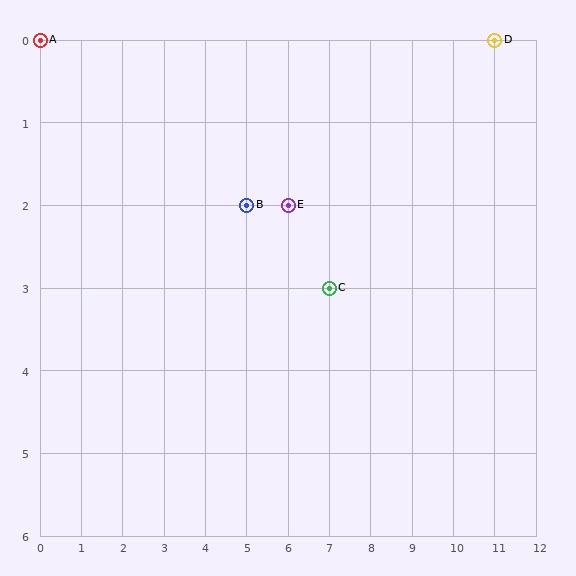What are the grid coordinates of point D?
Point D is at grid coordinates (11, 0).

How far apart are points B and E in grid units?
Points B and E are 1 column apart.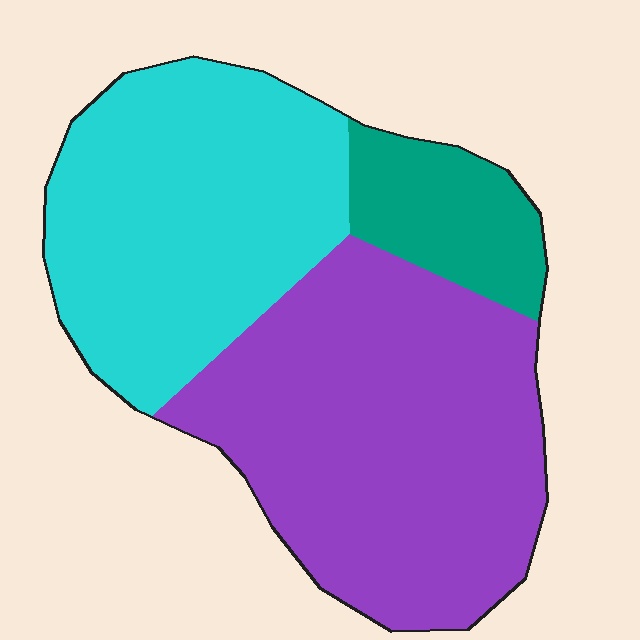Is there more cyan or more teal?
Cyan.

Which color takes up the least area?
Teal, at roughly 10%.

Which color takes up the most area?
Purple, at roughly 50%.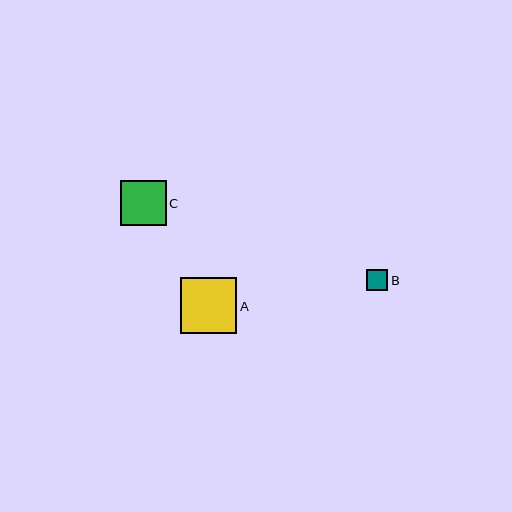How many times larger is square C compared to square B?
Square C is approximately 2.1 times the size of square B.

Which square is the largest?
Square A is the largest with a size of approximately 56 pixels.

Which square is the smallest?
Square B is the smallest with a size of approximately 21 pixels.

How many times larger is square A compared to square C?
Square A is approximately 1.2 times the size of square C.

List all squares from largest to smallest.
From largest to smallest: A, C, B.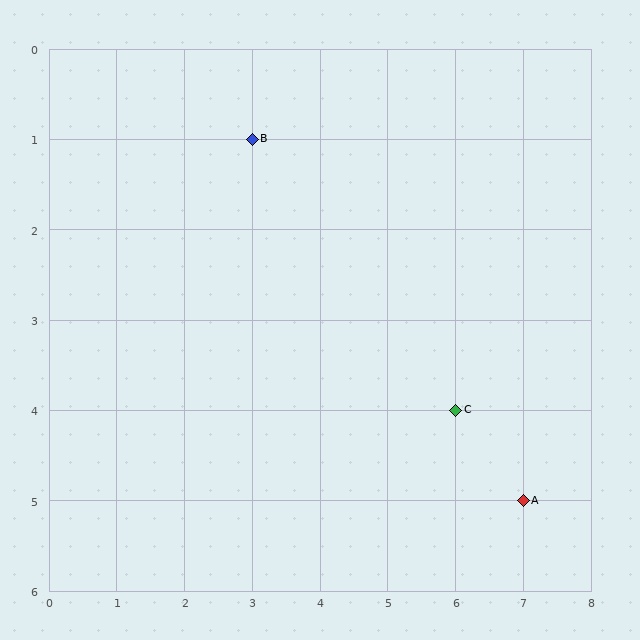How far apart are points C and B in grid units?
Points C and B are 3 columns and 3 rows apart (about 4.2 grid units diagonally).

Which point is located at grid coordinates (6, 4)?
Point C is at (6, 4).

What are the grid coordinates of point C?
Point C is at grid coordinates (6, 4).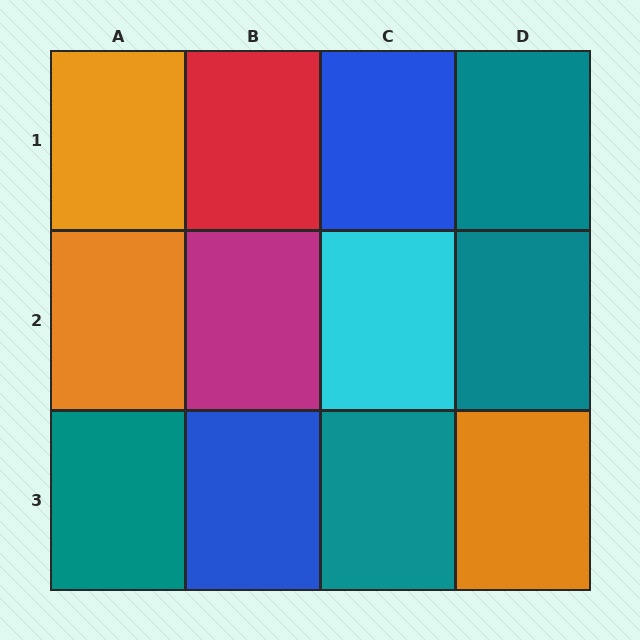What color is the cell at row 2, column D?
Teal.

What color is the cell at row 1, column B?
Red.